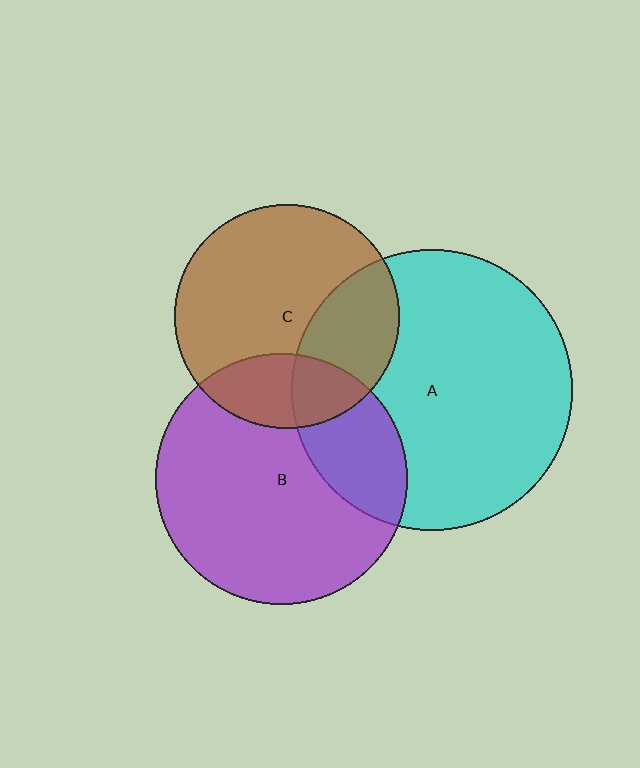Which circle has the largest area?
Circle A (cyan).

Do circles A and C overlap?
Yes.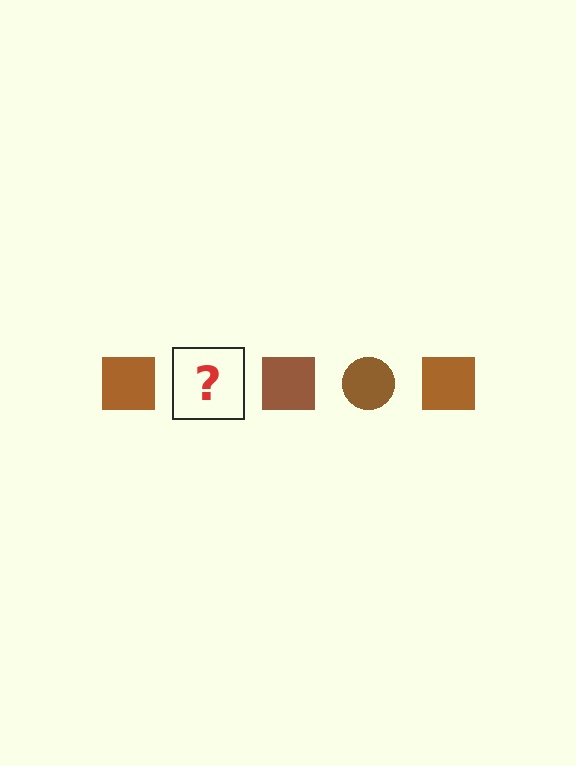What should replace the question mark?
The question mark should be replaced with a brown circle.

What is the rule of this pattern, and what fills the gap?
The rule is that the pattern cycles through square, circle shapes in brown. The gap should be filled with a brown circle.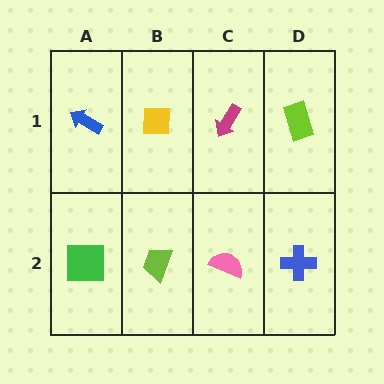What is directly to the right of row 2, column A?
A lime trapezoid.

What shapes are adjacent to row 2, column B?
A yellow square (row 1, column B), a green square (row 2, column A), a pink semicircle (row 2, column C).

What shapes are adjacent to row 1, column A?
A green square (row 2, column A), a yellow square (row 1, column B).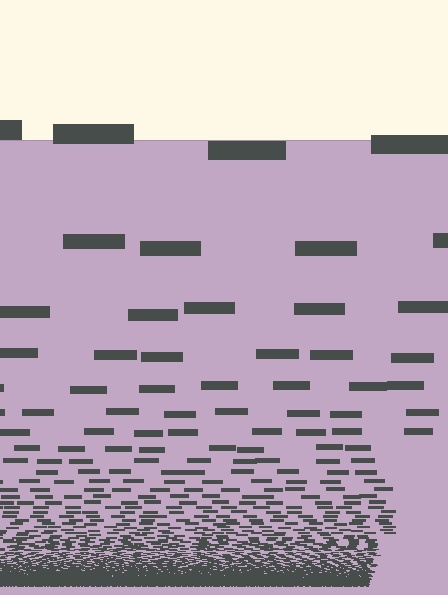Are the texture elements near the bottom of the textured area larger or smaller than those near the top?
Smaller. The gradient is inverted — elements near the bottom are smaller and denser.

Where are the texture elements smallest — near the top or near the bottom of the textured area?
Near the bottom.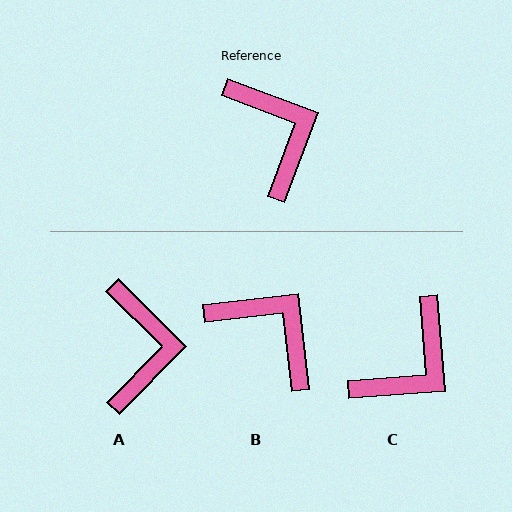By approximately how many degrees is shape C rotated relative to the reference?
Approximately 65 degrees clockwise.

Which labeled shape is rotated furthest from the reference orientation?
C, about 65 degrees away.